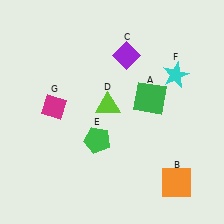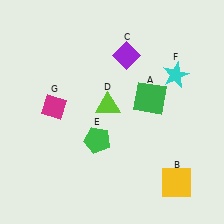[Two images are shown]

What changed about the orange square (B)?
In Image 1, B is orange. In Image 2, it changed to yellow.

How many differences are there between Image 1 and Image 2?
There is 1 difference between the two images.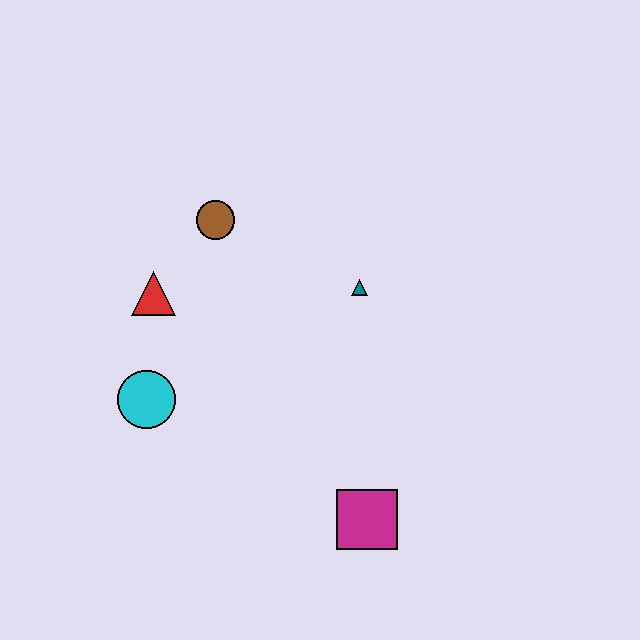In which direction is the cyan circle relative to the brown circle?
The cyan circle is below the brown circle.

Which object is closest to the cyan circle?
The red triangle is closest to the cyan circle.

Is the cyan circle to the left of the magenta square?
Yes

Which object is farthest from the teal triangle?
The cyan circle is farthest from the teal triangle.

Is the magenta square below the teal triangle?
Yes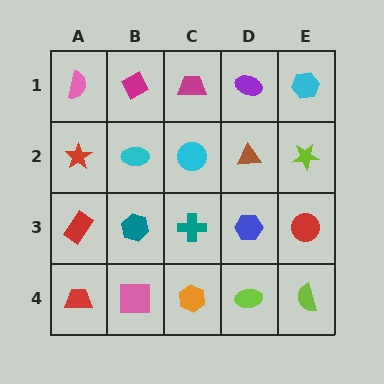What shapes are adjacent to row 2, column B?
A magenta diamond (row 1, column B), a teal hexagon (row 3, column B), a red star (row 2, column A), a cyan circle (row 2, column C).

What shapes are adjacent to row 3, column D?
A brown triangle (row 2, column D), a lime ellipse (row 4, column D), a teal cross (row 3, column C), a red circle (row 3, column E).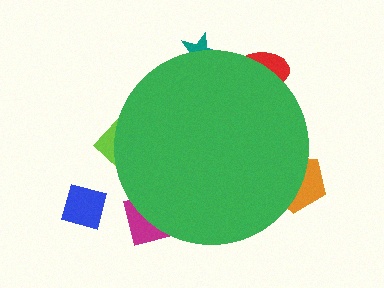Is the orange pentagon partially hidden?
Yes, the orange pentagon is partially hidden behind the green circle.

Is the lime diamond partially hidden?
Yes, the lime diamond is partially hidden behind the green circle.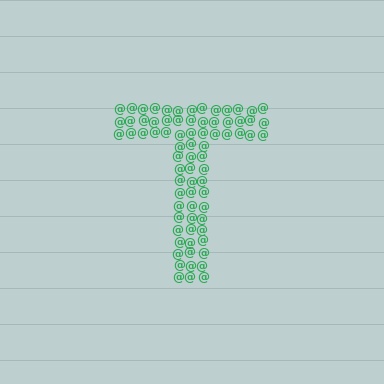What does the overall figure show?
The overall figure shows the letter T.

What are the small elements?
The small elements are at signs.